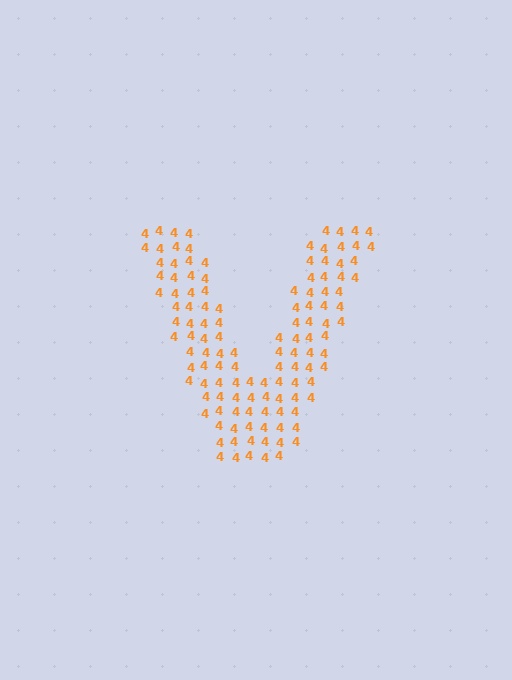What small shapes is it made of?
It is made of small digit 4's.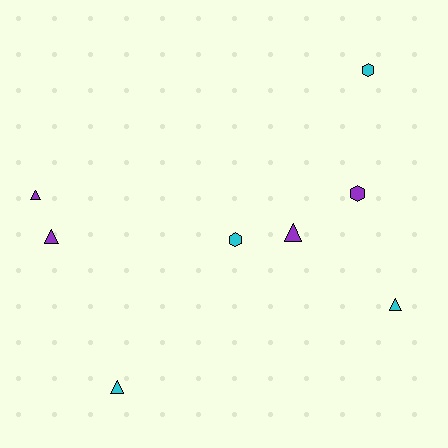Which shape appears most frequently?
Triangle, with 5 objects.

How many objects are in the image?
There are 8 objects.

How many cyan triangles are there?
There are 2 cyan triangles.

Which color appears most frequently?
Cyan, with 4 objects.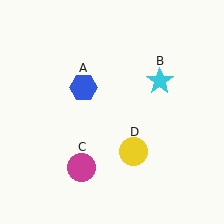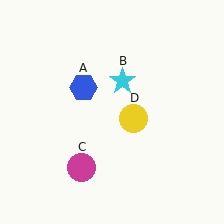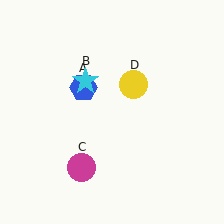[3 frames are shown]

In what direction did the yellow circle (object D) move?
The yellow circle (object D) moved up.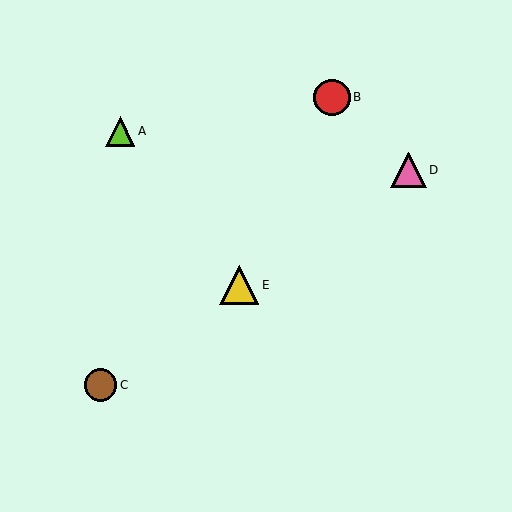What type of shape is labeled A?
Shape A is a lime triangle.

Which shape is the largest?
The yellow triangle (labeled E) is the largest.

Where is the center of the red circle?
The center of the red circle is at (332, 98).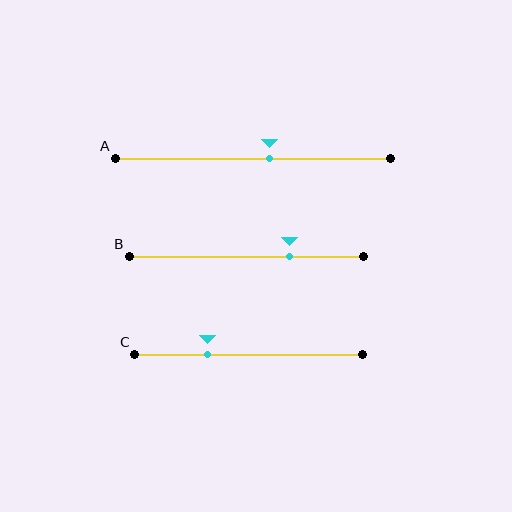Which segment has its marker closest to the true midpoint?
Segment A has its marker closest to the true midpoint.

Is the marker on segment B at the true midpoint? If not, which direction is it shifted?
No, the marker on segment B is shifted to the right by about 19% of the segment length.